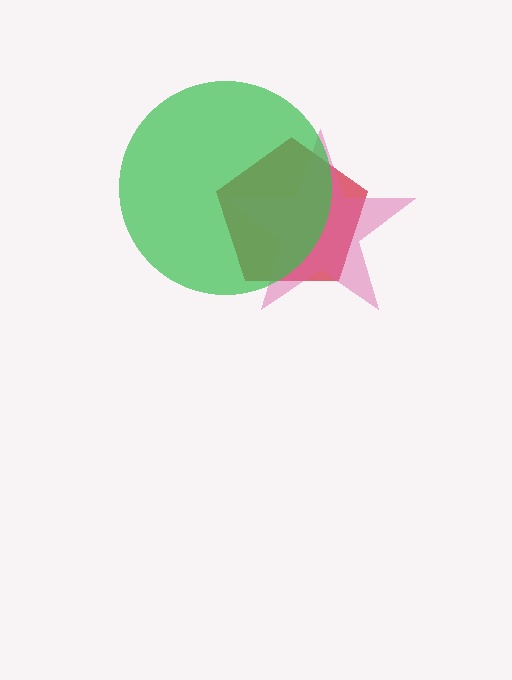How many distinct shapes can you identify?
There are 3 distinct shapes: a red pentagon, a pink star, a green circle.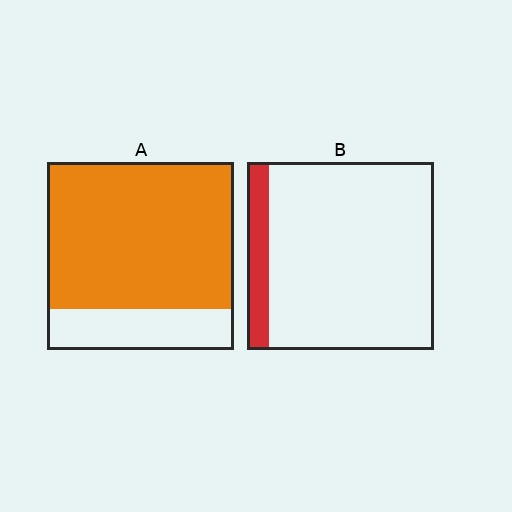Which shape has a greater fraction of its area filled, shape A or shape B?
Shape A.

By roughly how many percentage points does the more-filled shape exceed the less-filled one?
By roughly 65 percentage points (A over B).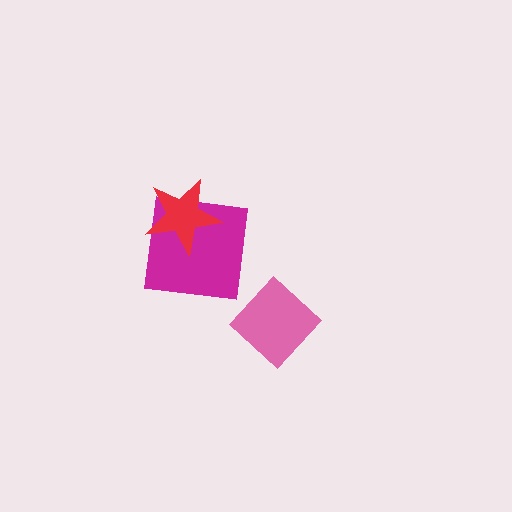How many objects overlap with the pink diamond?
0 objects overlap with the pink diamond.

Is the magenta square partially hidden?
Yes, it is partially covered by another shape.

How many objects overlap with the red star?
1 object overlaps with the red star.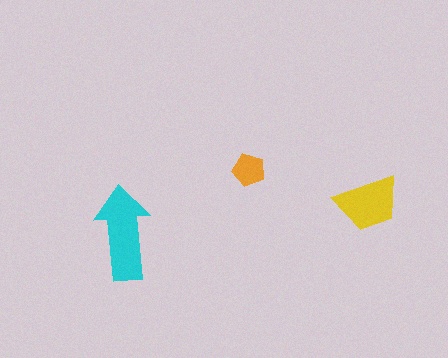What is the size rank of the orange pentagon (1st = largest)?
3rd.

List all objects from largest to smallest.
The cyan arrow, the yellow trapezoid, the orange pentagon.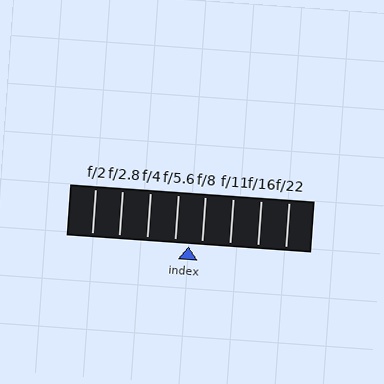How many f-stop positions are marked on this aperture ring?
There are 8 f-stop positions marked.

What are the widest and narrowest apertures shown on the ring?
The widest aperture shown is f/2 and the narrowest is f/22.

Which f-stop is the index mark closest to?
The index mark is closest to f/8.